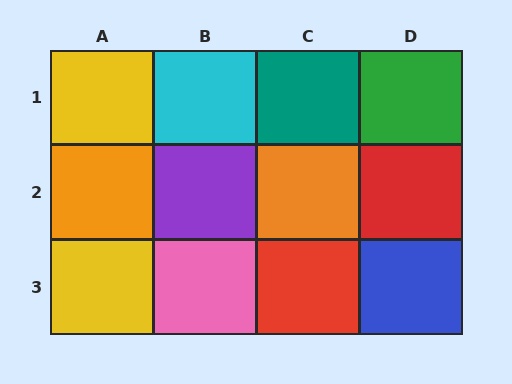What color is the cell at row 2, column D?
Red.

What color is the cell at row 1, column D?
Green.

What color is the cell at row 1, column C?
Teal.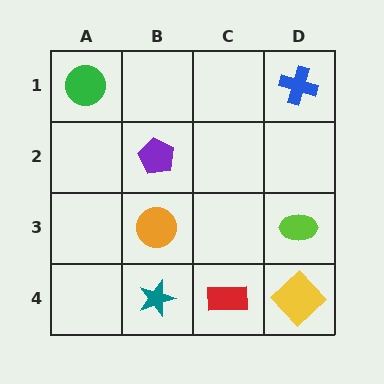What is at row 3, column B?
An orange circle.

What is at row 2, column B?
A purple pentagon.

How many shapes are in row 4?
3 shapes.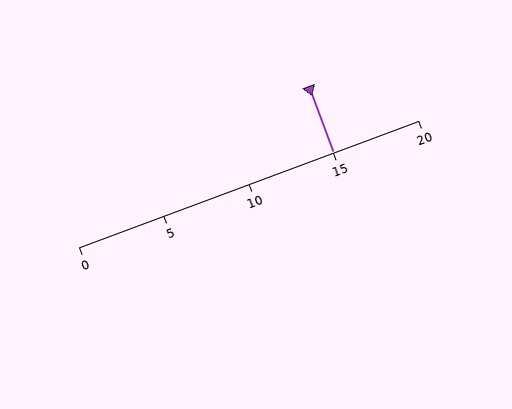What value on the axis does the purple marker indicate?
The marker indicates approximately 15.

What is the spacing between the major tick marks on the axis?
The major ticks are spaced 5 apart.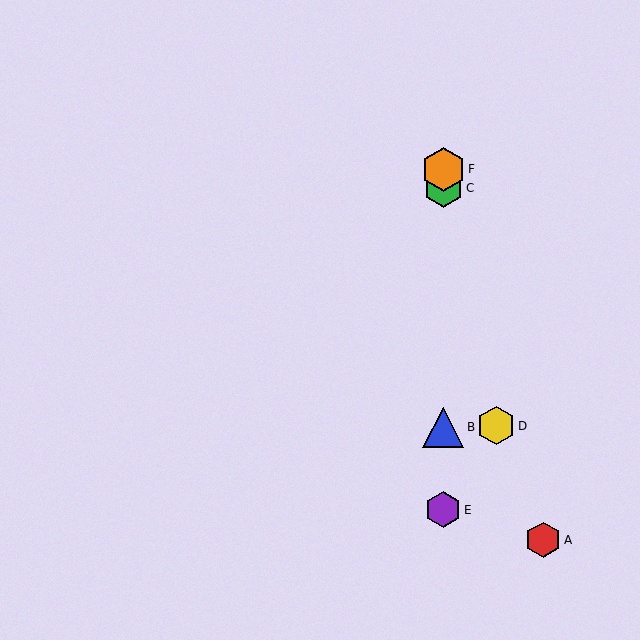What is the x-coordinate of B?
Object B is at x≈443.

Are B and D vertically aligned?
No, B is at x≈443 and D is at x≈496.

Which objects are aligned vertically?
Objects B, C, E, F are aligned vertically.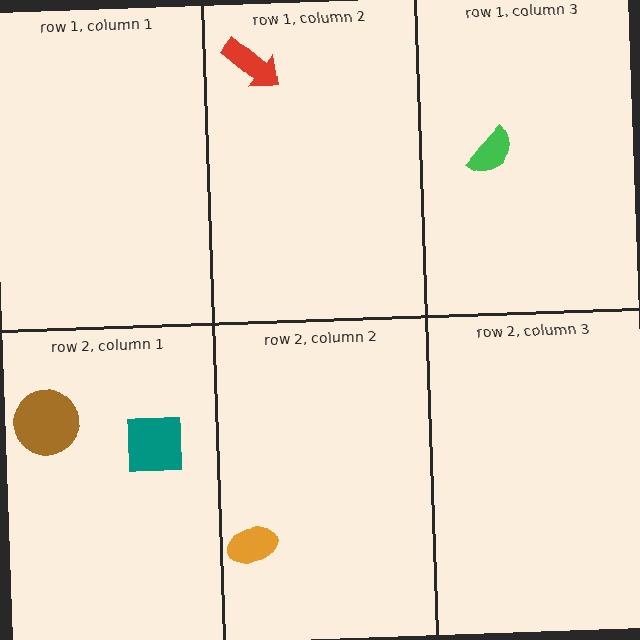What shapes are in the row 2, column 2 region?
The orange ellipse.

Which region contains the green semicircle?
The row 1, column 3 region.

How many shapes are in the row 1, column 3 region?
1.